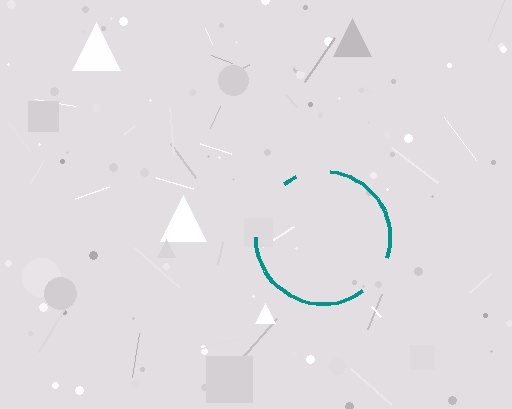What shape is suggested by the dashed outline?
The dashed outline suggests a circle.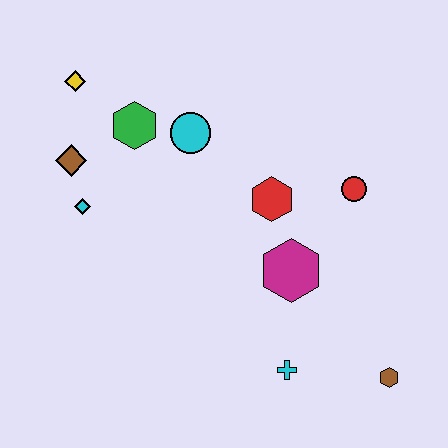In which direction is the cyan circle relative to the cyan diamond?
The cyan circle is to the right of the cyan diamond.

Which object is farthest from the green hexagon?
The brown hexagon is farthest from the green hexagon.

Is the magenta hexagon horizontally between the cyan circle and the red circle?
Yes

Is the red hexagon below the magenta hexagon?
No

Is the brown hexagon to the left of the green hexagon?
No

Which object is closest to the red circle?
The red hexagon is closest to the red circle.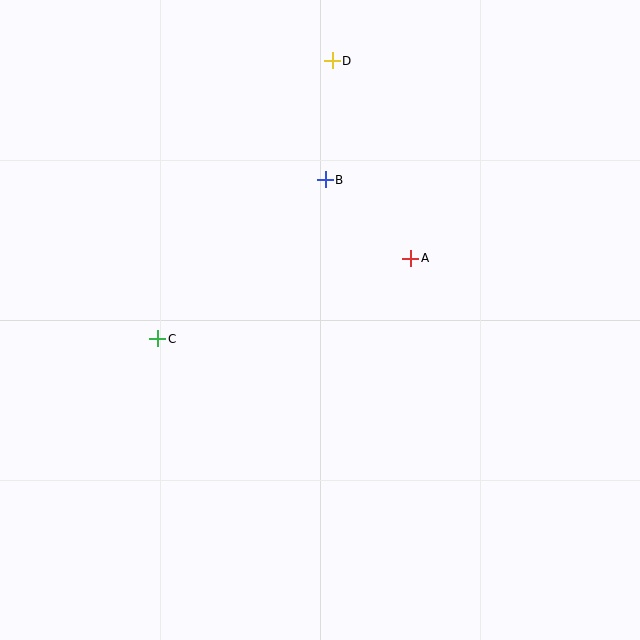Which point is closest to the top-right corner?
Point D is closest to the top-right corner.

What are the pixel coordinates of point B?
Point B is at (325, 180).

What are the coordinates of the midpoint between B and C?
The midpoint between B and C is at (241, 259).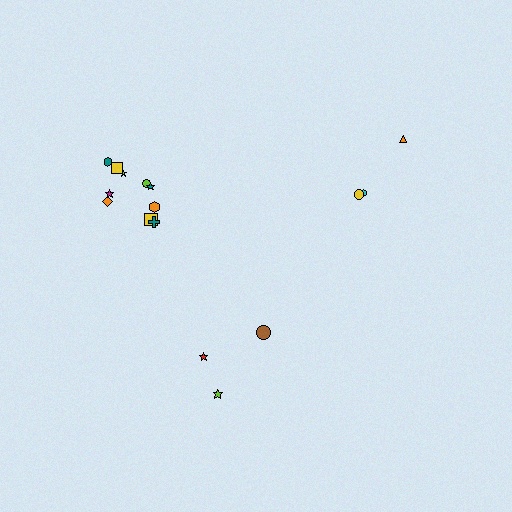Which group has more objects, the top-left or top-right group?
The top-left group.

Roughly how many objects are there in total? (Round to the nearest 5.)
Roughly 15 objects in total.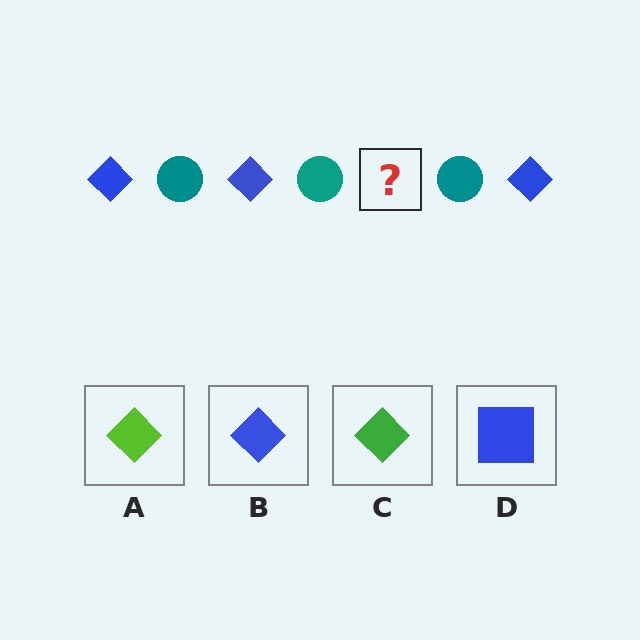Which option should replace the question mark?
Option B.